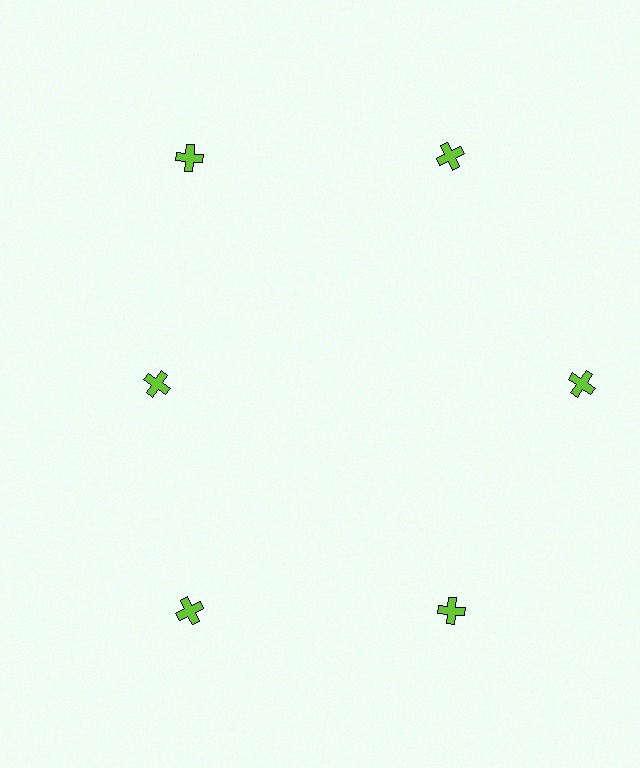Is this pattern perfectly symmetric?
No. The 6 lime crosses are arranged in a ring, but one element near the 9 o'clock position is pulled inward toward the center, breaking the 6-fold rotational symmetry.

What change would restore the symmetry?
The symmetry would be restored by moving it outward, back onto the ring so that all 6 crosses sit at equal angles and equal distance from the center.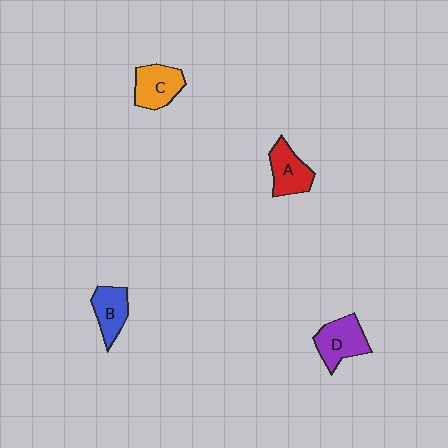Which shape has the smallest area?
Shape B (blue).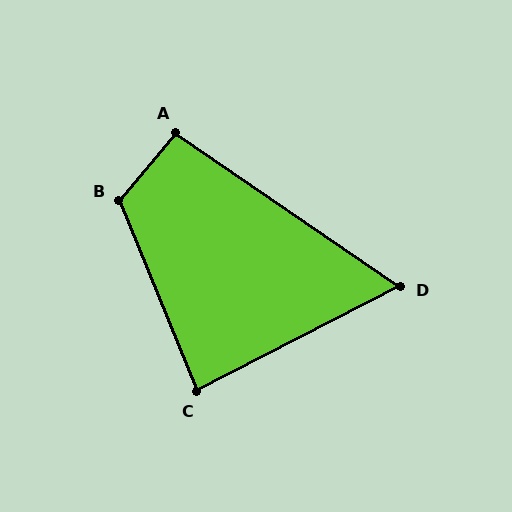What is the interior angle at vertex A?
Approximately 95 degrees (obtuse).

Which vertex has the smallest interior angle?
D, at approximately 62 degrees.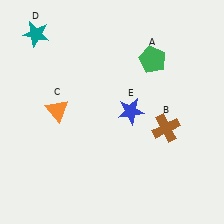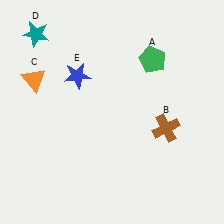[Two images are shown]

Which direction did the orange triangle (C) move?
The orange triangle (C) moved up.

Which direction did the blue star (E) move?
The blue star (E) moved left.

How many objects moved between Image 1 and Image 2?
2 objects moved between the two images.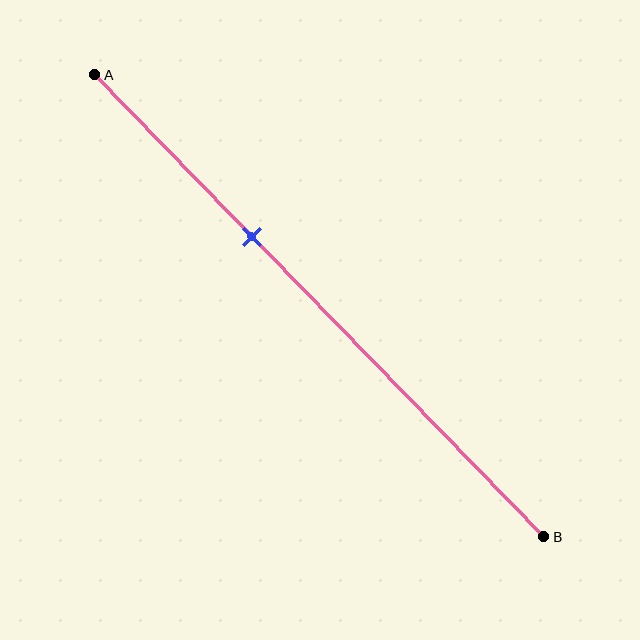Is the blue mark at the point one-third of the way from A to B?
Yes, the mark is approximately at the one-third point.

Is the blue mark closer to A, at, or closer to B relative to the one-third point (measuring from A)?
The blue mark is approximately at the one-third point of segment AB.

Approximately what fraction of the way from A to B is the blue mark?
The blue mark is approximately 35% of the way from A to B.